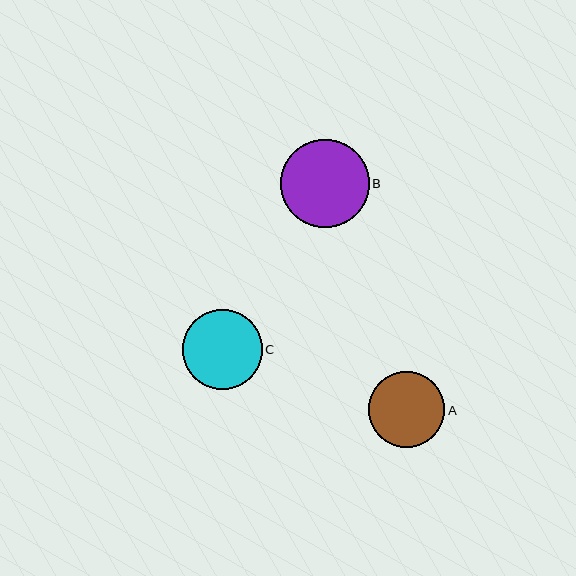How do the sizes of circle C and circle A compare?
Circle C and circle A are approximately the same size.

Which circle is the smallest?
Circle A is the smallest with a size of approximately 76 pixels.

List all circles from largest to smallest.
From largest to smallest: B, C, A.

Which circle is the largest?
Circle B is the largest with a size of approximately 89 pixels.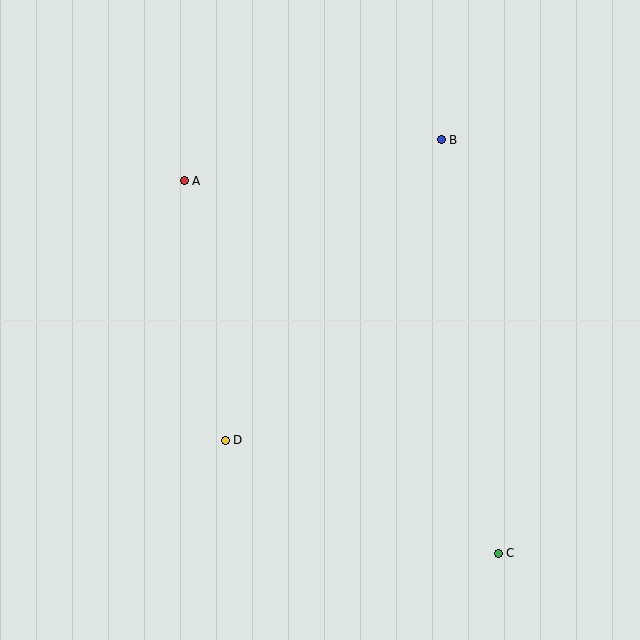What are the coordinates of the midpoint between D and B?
The midpoint between D and B is at (333, 290).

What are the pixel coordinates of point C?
Point C is at (498, 553).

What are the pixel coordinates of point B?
Point B is at (441, 140).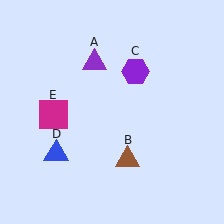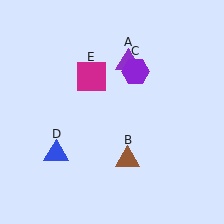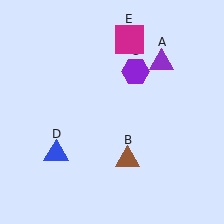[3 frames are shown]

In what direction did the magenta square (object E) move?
The magenta square (object E) moved up and to the right.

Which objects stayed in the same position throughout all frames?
Brown triangle (object B) and purple hexagon (object C) and blue triangle (object D) remained stationary.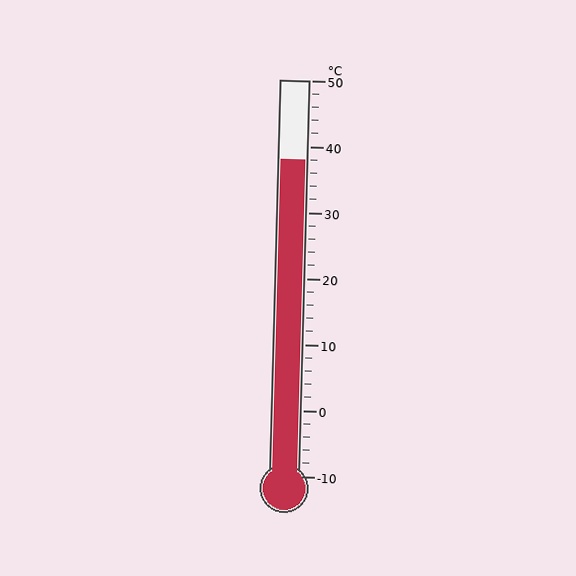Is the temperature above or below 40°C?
The temperature is below 40°C.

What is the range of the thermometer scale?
The thermometer scale ranges from -10°C to 50°C.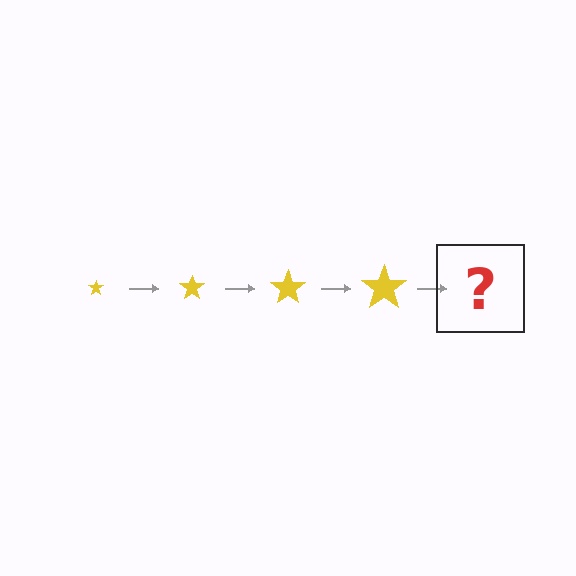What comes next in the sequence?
The next element should be a yellow star, larger than the previous one.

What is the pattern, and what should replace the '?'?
The pattern is that the star gets progressively larger each step. The '?' should be a yellow star, larger than the previous one.